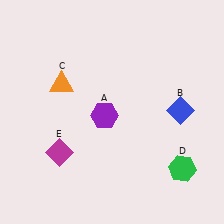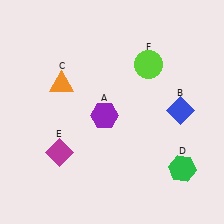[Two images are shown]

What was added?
A lime circle (F) was added in Image 2.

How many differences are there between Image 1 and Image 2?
There is 1 difference between the two images.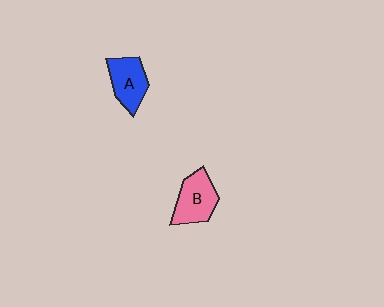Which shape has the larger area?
Shape B (pink).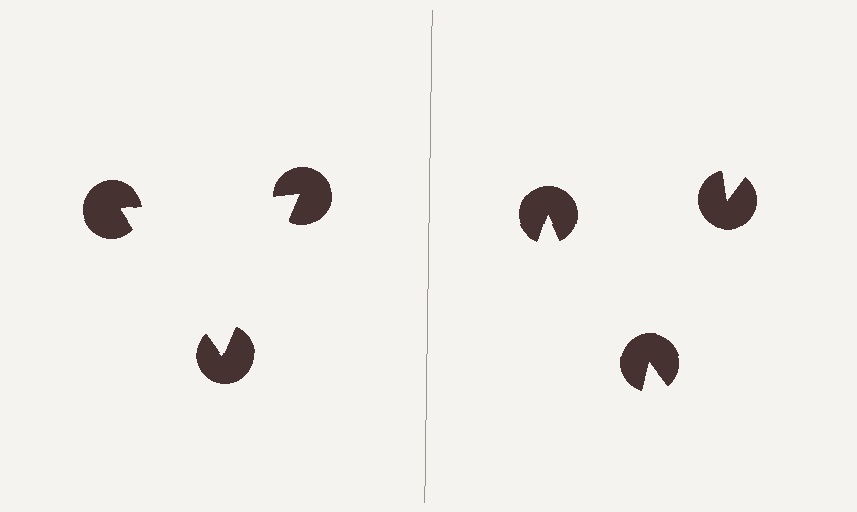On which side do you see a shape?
An illusory triangle appears on the left side. On the right side the wedge cuts are rotated, so no coherent shape forms.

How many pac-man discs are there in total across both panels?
6 — 3 on each side.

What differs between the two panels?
The pac-man discs are positioned identically on both sides; only the wedge orientations differ. On the left they align to a triangle; on the right they are misaligned.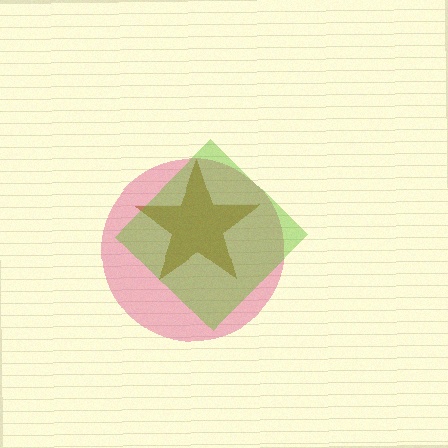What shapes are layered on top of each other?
The layered shapes are: a pink circle, a brown star, a lime diamond.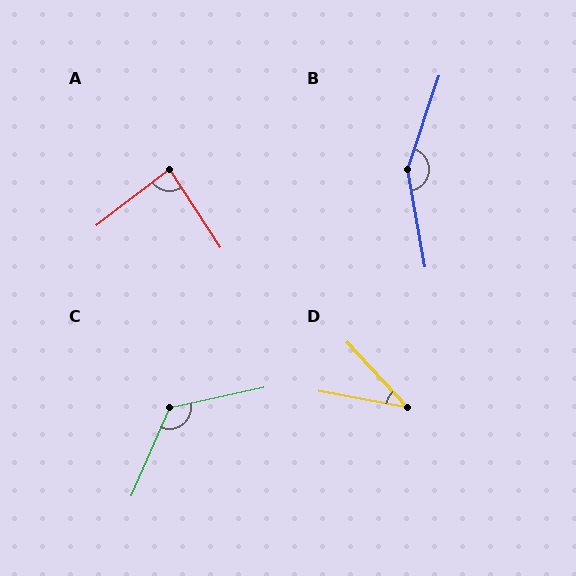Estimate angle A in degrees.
Approximately 86 degrees.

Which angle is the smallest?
D, at approximately 37 degrees.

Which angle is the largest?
B, at approximately 151 degrees.